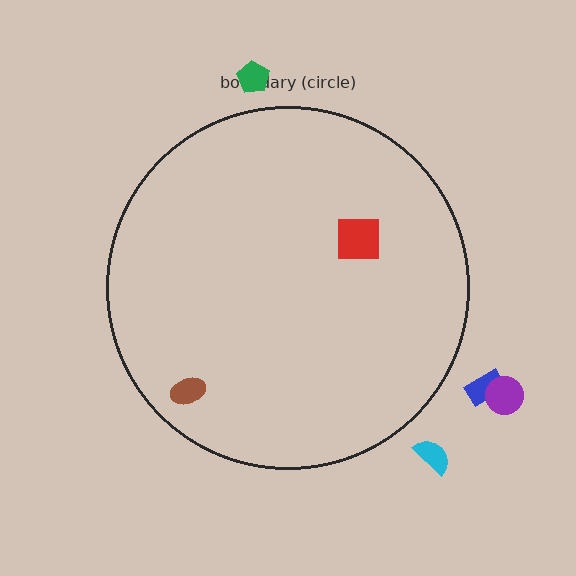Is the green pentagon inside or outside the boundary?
Outside.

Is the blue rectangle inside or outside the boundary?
Outside.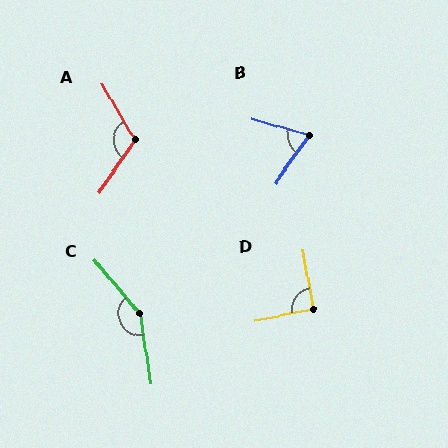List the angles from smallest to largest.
B (71°), D (90°), A (115°), C (149°).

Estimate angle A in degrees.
Approximately 115 degrees.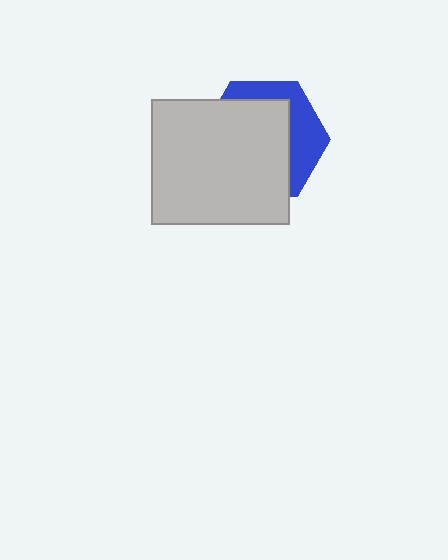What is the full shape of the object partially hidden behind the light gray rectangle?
The partially hidden object is a blue hexagon.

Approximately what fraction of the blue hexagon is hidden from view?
Roughly 65% of the blue hexagon is hidden behind the light gray rectangle.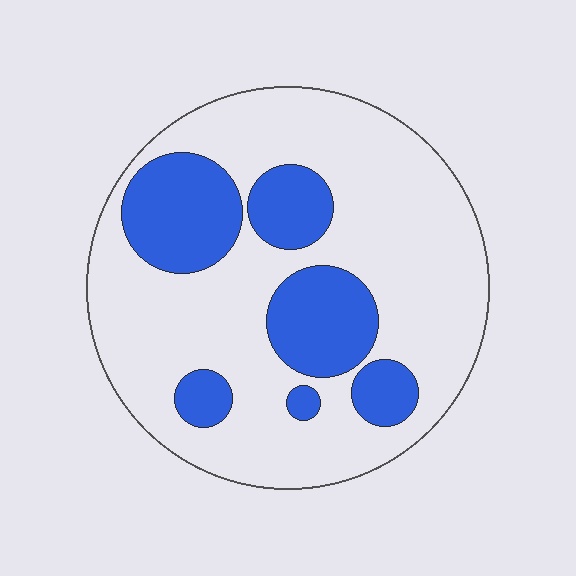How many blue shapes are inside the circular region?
6.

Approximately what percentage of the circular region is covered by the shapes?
Approximately 25%.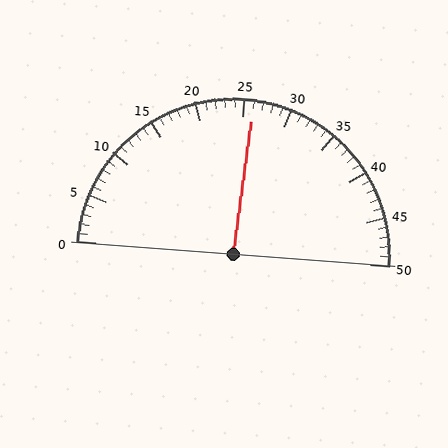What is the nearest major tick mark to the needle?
The nearest major tick mark is 25.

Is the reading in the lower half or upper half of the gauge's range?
The reading is in the upper half of the range (0 to 50).